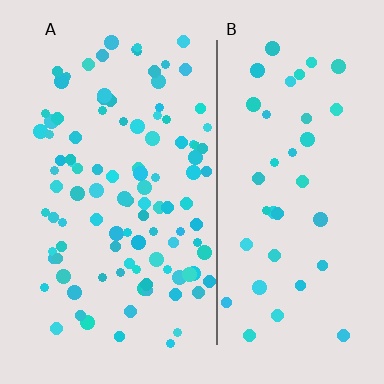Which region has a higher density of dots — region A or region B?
A (the left).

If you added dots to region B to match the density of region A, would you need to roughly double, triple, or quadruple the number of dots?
Approximately triple.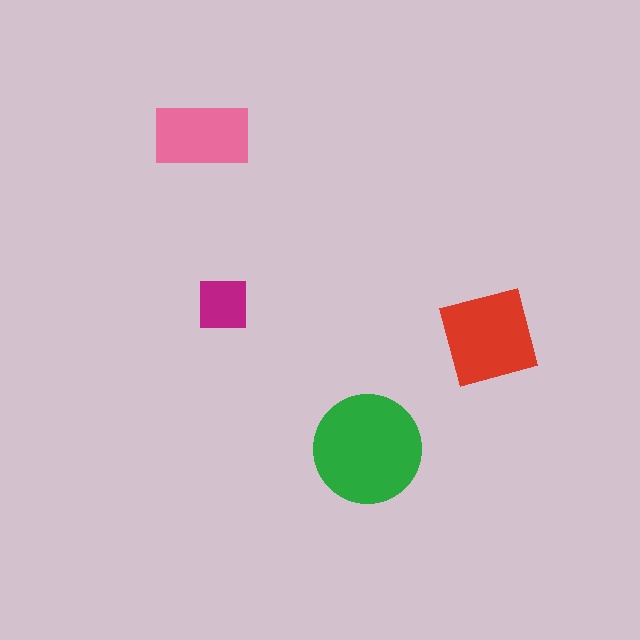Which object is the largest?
The green circle.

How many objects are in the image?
There are 4 objects in the image.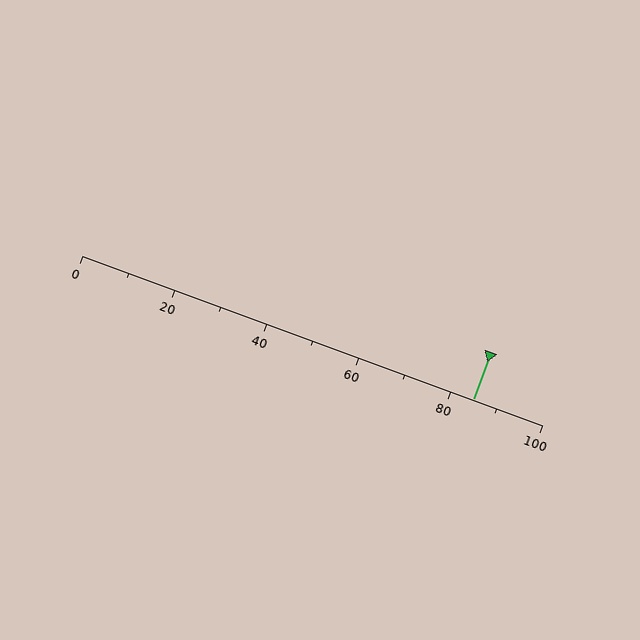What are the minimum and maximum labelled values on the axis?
The axis runs from 0 to 100.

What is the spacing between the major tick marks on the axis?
The major ticks are spaced 20 apart.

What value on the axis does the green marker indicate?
The marker indicates approximately 85.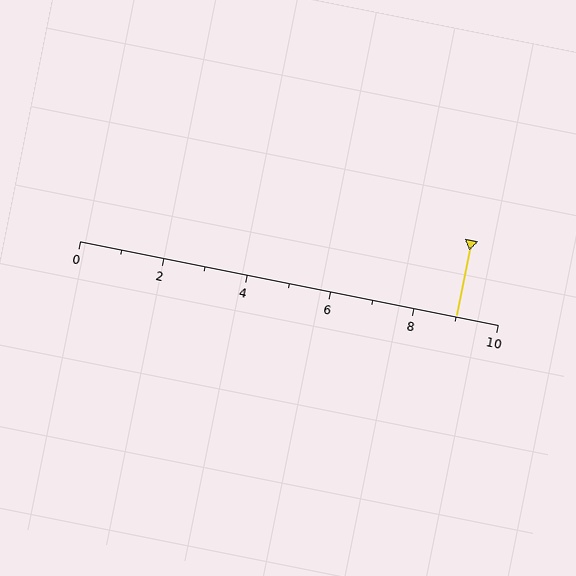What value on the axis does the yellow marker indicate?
The marker indicates approximately 9.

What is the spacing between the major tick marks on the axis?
The major ticks are spaced 2 apart.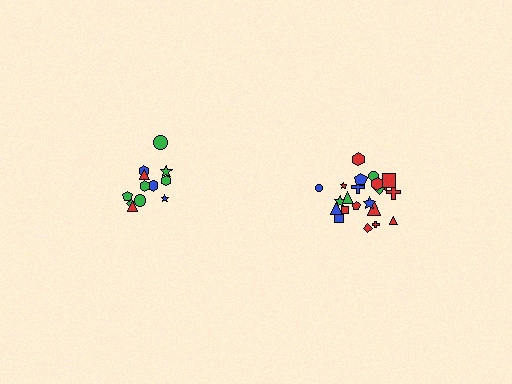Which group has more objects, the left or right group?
The right group.